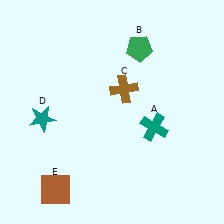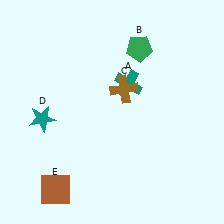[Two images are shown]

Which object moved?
The teal cross (A) moved up.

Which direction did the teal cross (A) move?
The teal cross (A) moved up.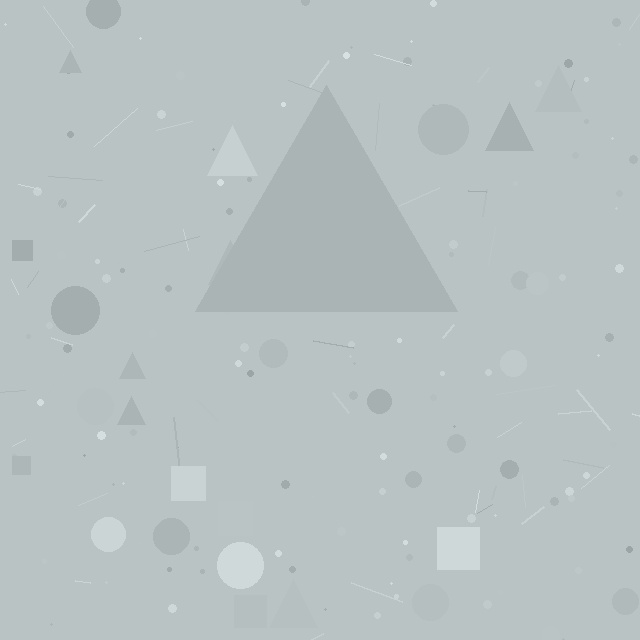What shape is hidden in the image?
A triangle is hidden in the image.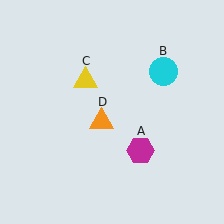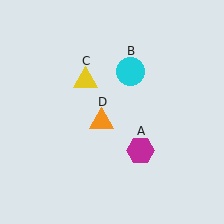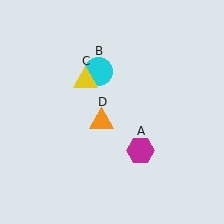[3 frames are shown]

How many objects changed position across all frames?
1 object changed position: cyan circle (object B).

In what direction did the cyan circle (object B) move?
The cyan circle (object B) moved left.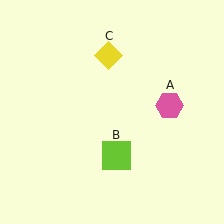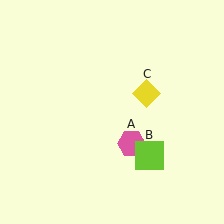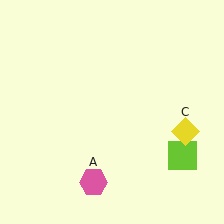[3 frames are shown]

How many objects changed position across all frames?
3 objects changed position: pink hexagon (object A), lime square (object B), yellow diamond (object C).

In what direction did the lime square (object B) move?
The lime square (object B) moved right.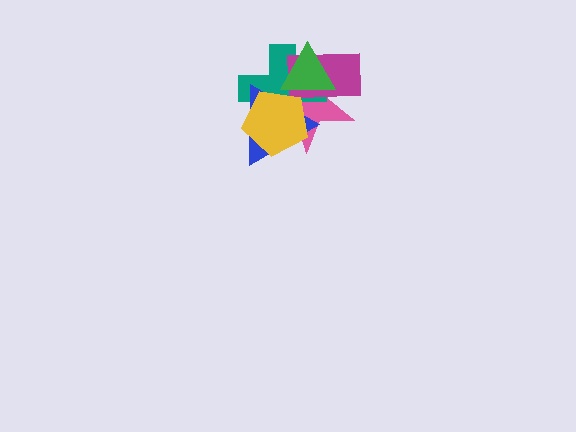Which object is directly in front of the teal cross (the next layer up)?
The magenta rectangle is directly in front of the teal cross.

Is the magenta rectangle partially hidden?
Yes, it is partially covered by another shape.